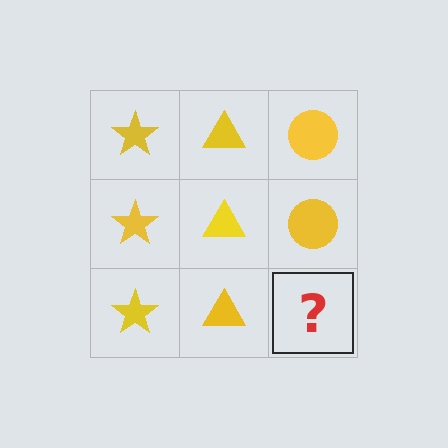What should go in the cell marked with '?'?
The missing cell should contain a yellow circle.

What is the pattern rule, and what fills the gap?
The rule is that each column has a consistent shape. The gap should be filled with a yellow circle.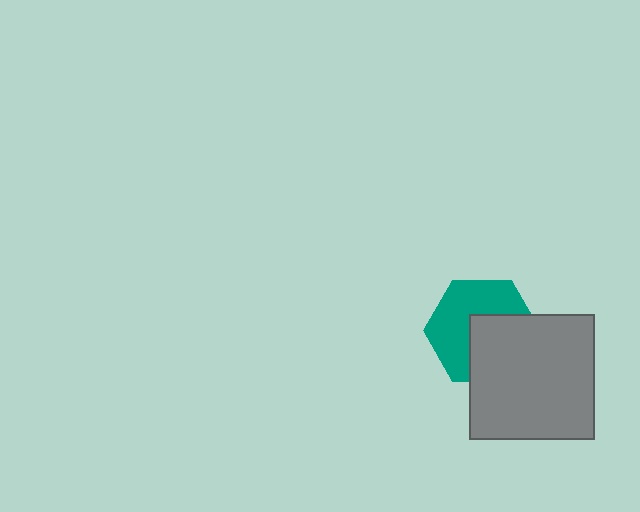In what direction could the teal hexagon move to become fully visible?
The teal hexagon could move toward the upper-left. That would shift it out from behind the gray square entirely.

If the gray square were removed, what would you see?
You would see the complete teal hexagon.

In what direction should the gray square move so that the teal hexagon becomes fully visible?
The gray square should move toward the lower-right. That is the shortest direction to clear the overlap and leave the teal hexagon fully visible.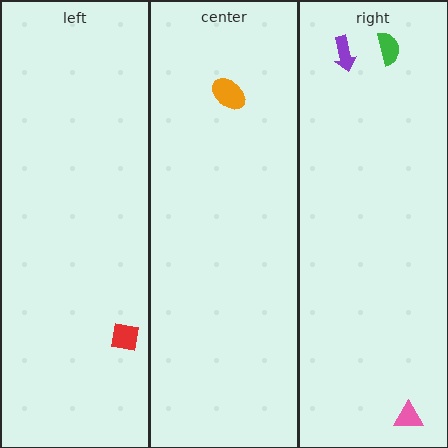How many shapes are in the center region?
1.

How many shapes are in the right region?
3.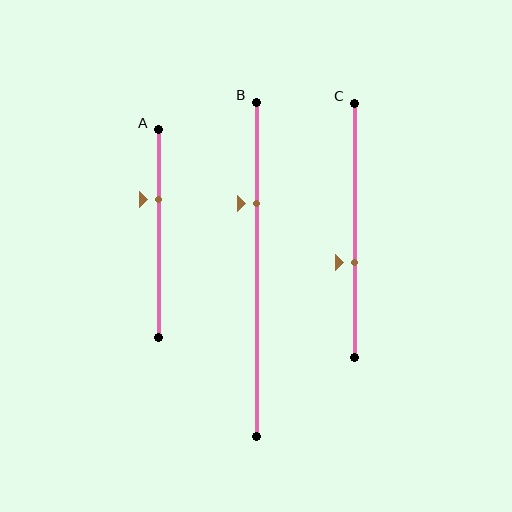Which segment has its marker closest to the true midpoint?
Segment C has its marker closest to the true midpoint.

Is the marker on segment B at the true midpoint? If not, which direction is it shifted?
No, the marker on segment B is shifted upward by about 20% of the segment length.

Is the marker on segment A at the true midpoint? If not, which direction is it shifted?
No, the marker on segment A is shifted upward by about 16% of the segment length.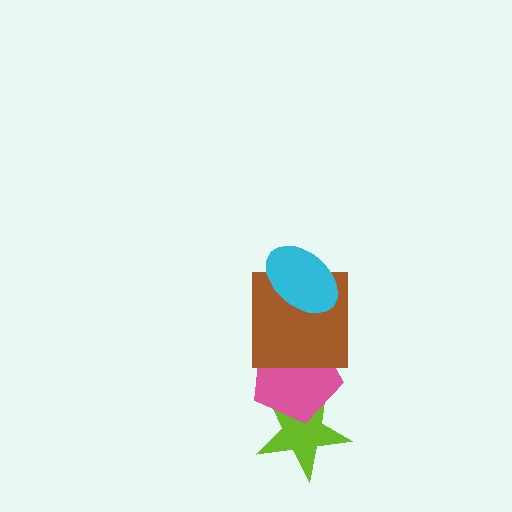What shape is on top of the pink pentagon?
The brown square is on top of the pink pentagon.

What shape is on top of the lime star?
The pink pentagon is on top of the lime star.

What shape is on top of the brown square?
The cyan ellipse is on top of the brown square.